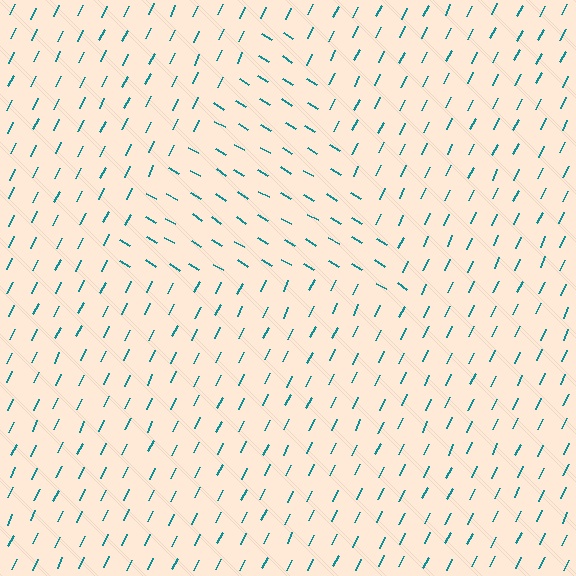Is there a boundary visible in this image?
Yes, there is a texture boundary formed by a change in line orientation.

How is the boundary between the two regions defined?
The boundary is defined purely by a change in line orientation (approximately 85 degrees difference). All lines are the same color and thickness.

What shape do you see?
I see a triangle.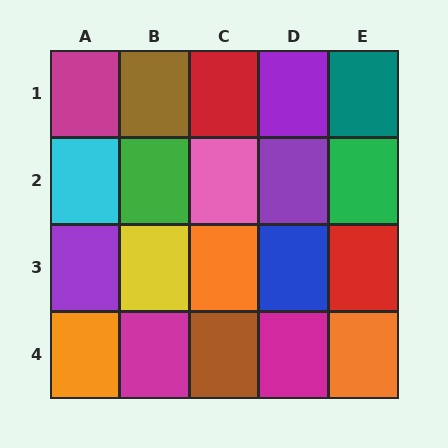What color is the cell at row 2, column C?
Pink.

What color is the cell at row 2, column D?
Purple.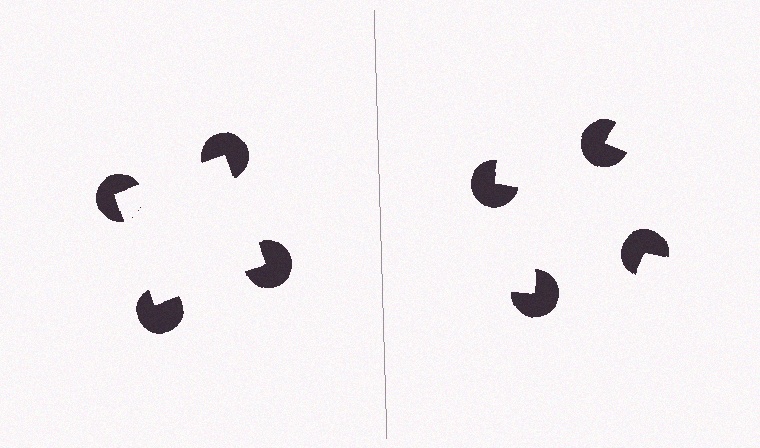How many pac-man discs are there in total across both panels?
8 — 4 on each side.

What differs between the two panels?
The pac-man discs are positioned identically on both sides; only the wedge orientations differ. On the left they align to a square; on the right they are misaligned.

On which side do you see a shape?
An illusory square appears on the left side. On the right side the wedge cuts are rotated, so no coherent shape forms.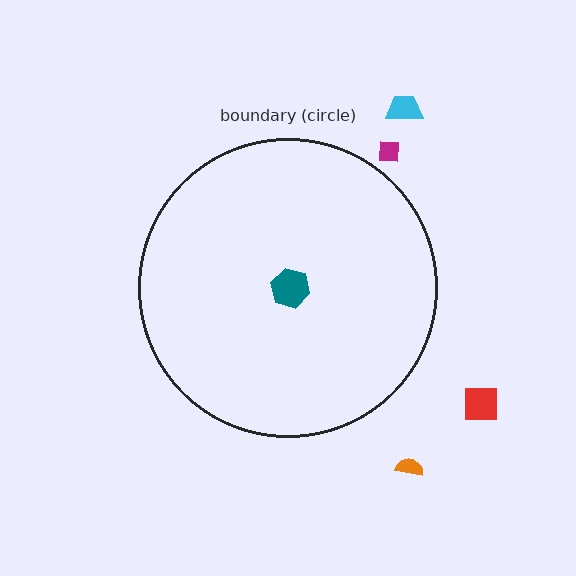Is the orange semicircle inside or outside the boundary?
Outside.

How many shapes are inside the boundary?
2 inside, 4 outside.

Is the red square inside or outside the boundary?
Outside.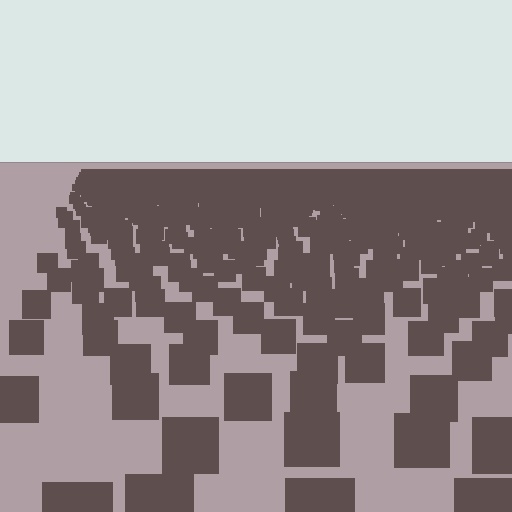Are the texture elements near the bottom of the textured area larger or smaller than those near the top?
Larger. Near the bottom, elements are closer to the viewer and appear at a bigger on-screen size.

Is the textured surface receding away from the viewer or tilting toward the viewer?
The surface is receding away from the viewer. Texture elements get smaller and denser toward the top.